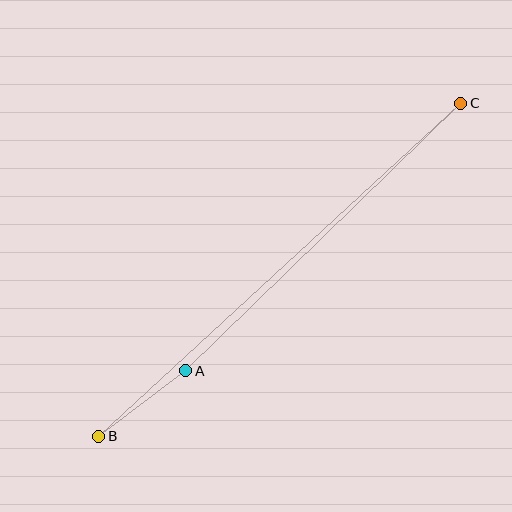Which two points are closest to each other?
Points A and B are closest to each other.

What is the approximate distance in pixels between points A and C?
The distance between A and C is approximately 383 pixels.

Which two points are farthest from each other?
Points B and C are farthest from each other.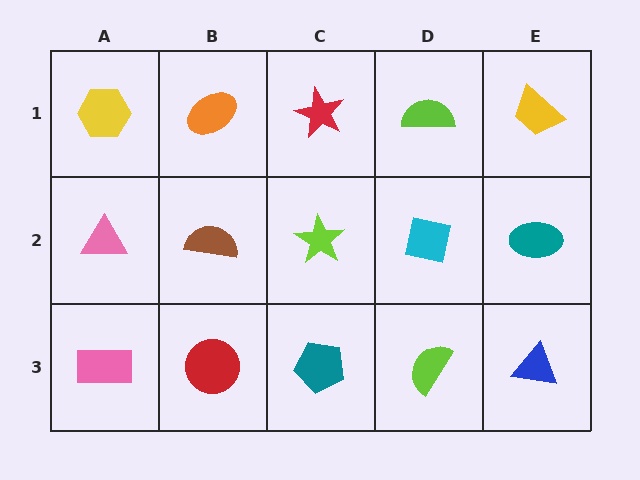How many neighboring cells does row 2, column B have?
4.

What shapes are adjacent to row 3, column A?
A pink triangle (row 2, column A), a red circle (row 3, column B).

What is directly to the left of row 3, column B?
A pink rectangle.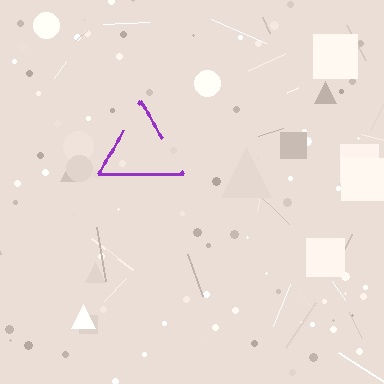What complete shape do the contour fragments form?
The contour fragments form a triangle.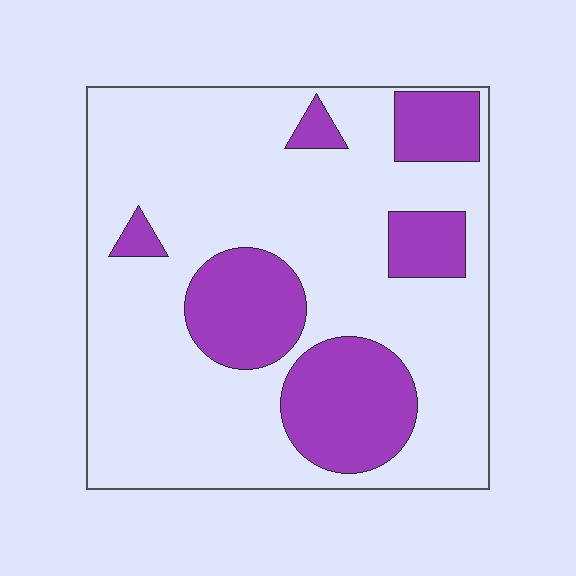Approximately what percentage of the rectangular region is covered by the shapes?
Approximately 25%.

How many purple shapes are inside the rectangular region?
6.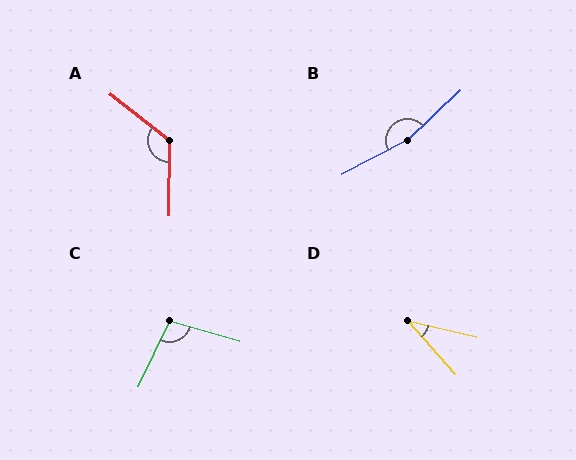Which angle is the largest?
B, at approximately 164 degrees.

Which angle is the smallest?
D, at approximately 35 degrees.